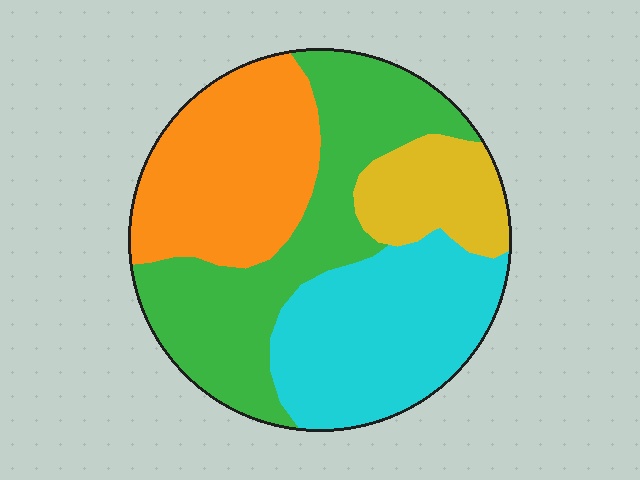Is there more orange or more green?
Green.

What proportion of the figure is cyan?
Cyan covers 28% of the figure.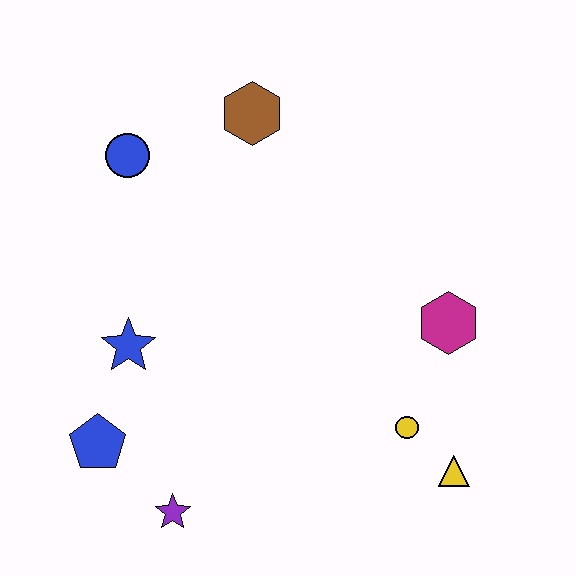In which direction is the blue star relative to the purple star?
The blue star is above the purple star.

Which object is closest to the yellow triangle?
The yellow circle is closest to the yellow triangle.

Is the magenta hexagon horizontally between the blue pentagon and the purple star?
No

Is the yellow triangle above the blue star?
No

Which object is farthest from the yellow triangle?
The blue circle is farthest from the yellow triangle.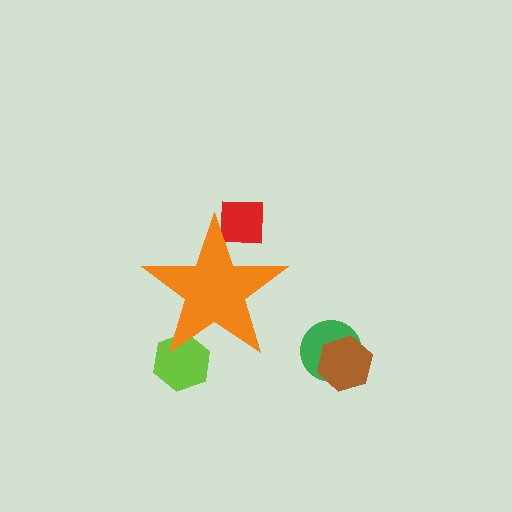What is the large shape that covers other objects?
An orange star.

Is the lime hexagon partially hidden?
Yes, the lime hexagon is partially hidden behind the orange star.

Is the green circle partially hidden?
No, the green circle is fully visible.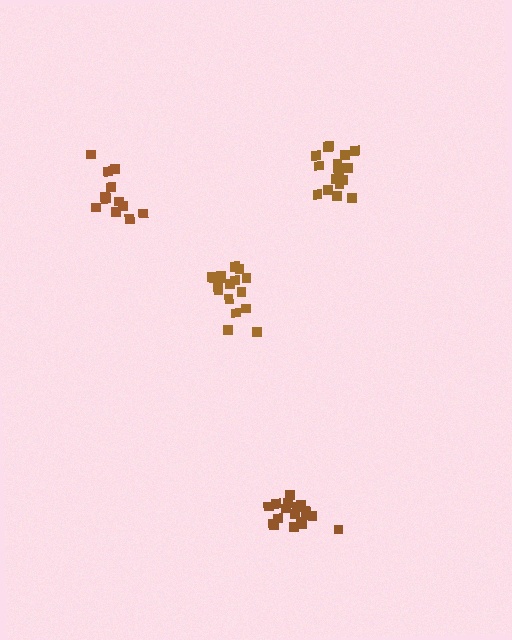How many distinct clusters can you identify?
There are 4 distinct clusters.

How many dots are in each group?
Group 1: 17 dots, Group 2: 18 dots, Group 3: 18 dots, Group 4: 12 dots (65 total).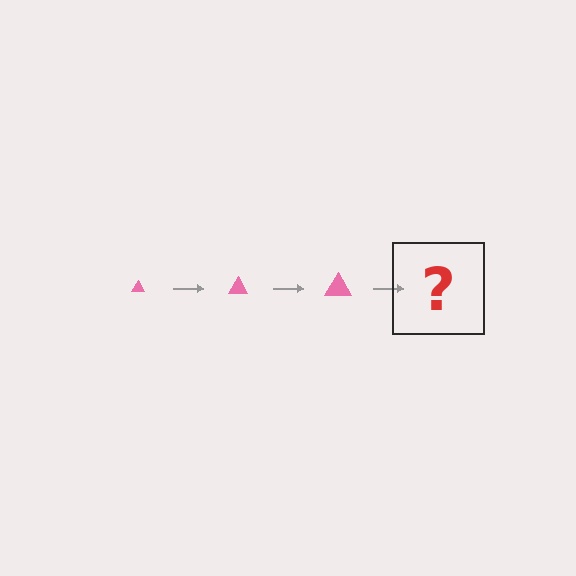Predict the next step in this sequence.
The next step is a pink triangle, larger than the previous one.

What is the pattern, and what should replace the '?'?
The pattern is that the triangle gets progressively larger each step. The '?' should be a pink triangle, larger than the previous one.